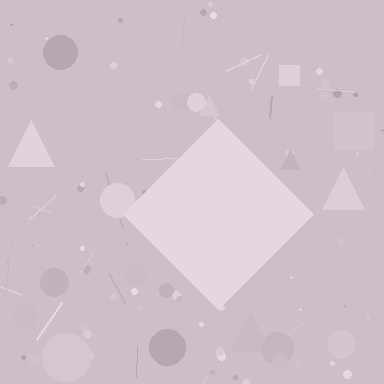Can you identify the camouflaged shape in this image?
The camouflaged shape is a diamond.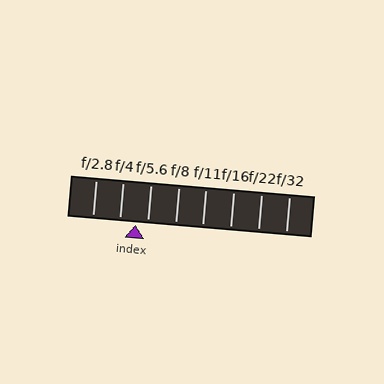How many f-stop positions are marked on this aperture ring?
There are 8 f-stop positions marked.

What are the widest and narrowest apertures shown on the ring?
The widest aperture shown is f/2.8 and the narrowest is f/32.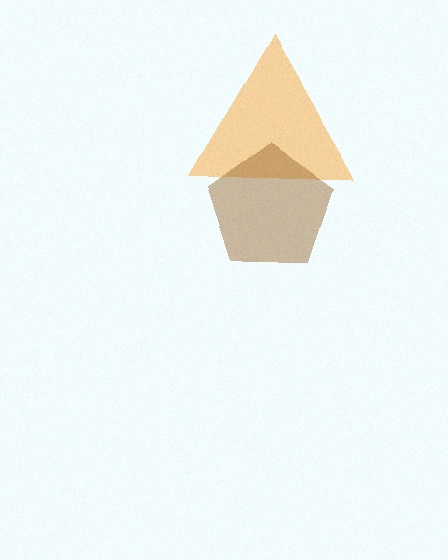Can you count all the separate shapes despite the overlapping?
Yes, there are 2 separate shapes.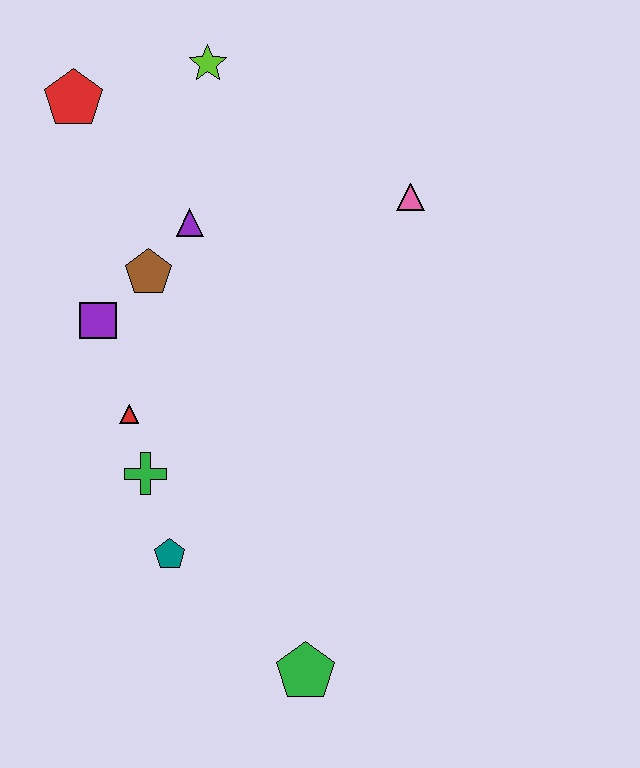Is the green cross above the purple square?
No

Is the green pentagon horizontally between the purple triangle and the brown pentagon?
No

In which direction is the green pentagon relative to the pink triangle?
The green pentagon is below the pink triangle.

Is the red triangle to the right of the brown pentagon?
No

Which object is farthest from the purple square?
The green pentagon is farthest from the purple square.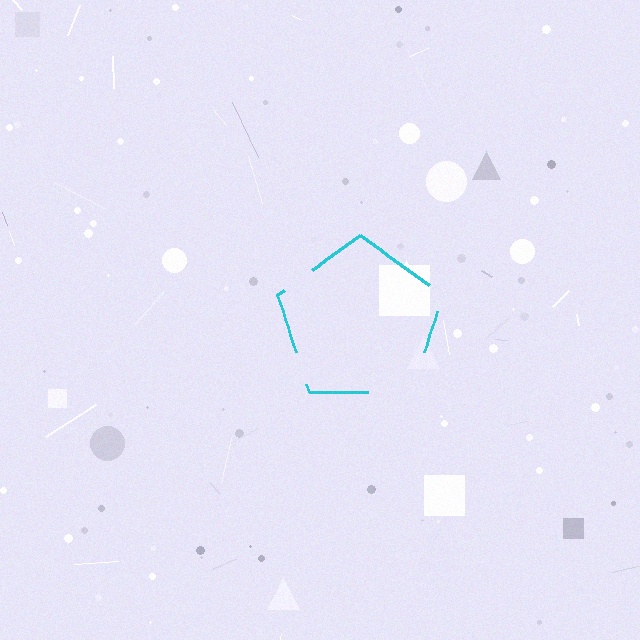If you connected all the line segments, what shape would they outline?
They would outline a pentagon.